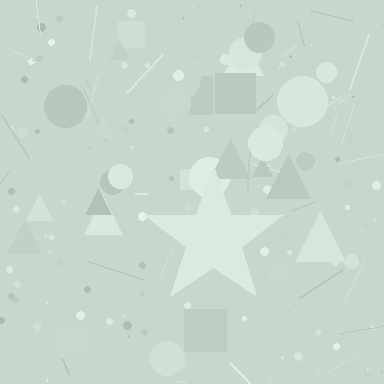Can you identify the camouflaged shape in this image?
The camouflaged shape is a star.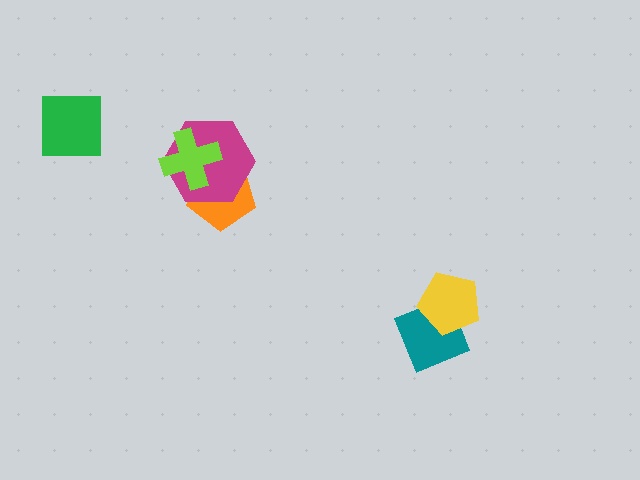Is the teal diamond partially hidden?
Yes, it is partially covered by another shape.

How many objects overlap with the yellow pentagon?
1 object overlaps with the yellow pentagon.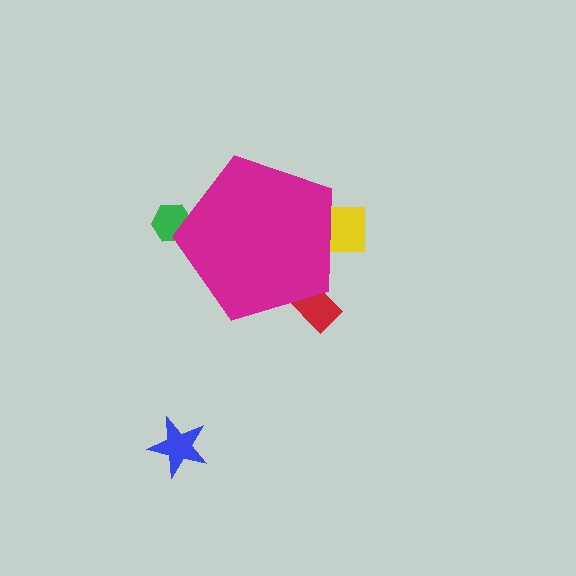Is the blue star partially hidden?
No, the blue star is fully visible.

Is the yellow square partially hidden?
Yes, the yellow square is partially hidden behind the magenta pentagon.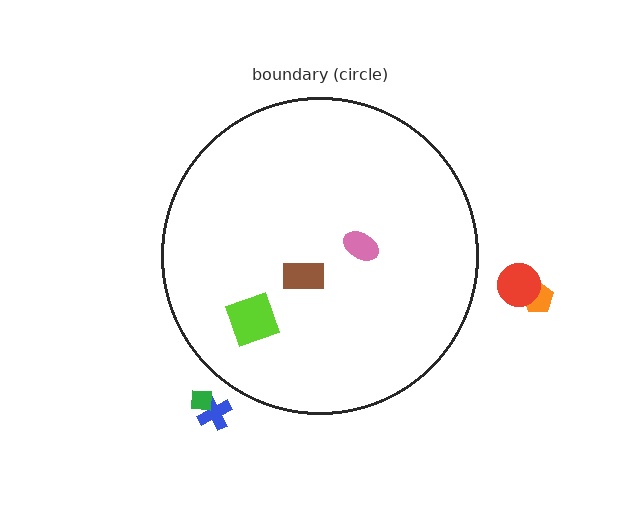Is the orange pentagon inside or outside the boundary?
Outside.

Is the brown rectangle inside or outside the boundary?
Inside.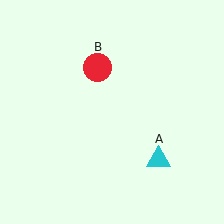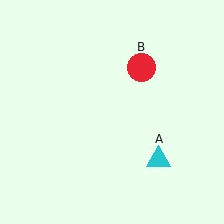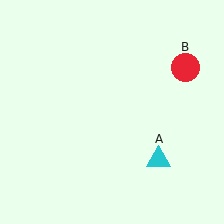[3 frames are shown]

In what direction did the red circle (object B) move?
The red circle (object B) moved right.